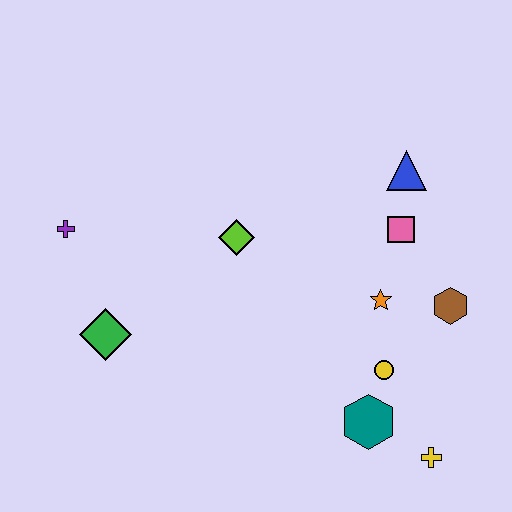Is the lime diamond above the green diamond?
Yes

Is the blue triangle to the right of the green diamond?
Yes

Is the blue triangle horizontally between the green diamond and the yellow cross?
Yes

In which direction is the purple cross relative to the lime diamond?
The purple cross is to the left of the lime diamond.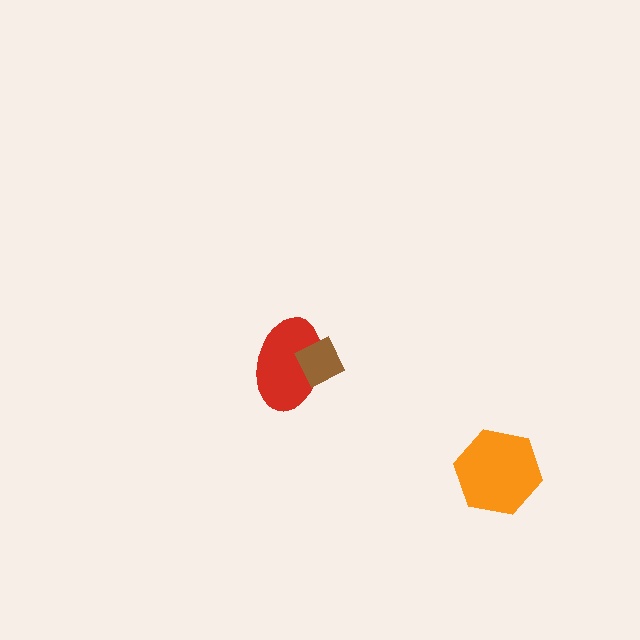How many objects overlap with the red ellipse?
1 object overlaps with the red ellipse.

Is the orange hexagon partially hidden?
No, no other shape covers it.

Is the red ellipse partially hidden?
Yes, it is partially covered by another shape.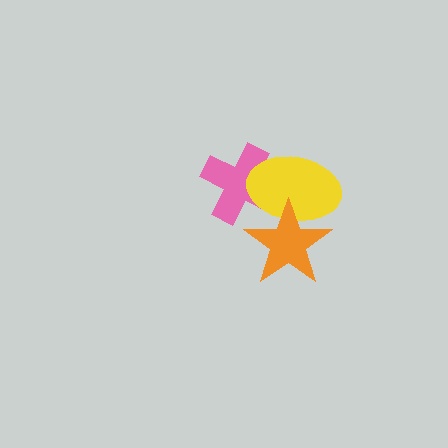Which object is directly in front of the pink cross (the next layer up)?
The yellow ellipse is directly in front of the pink cross.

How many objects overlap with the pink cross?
2 objects overlap with the pink cross.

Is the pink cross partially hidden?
Yes, it is partially covered by another shape.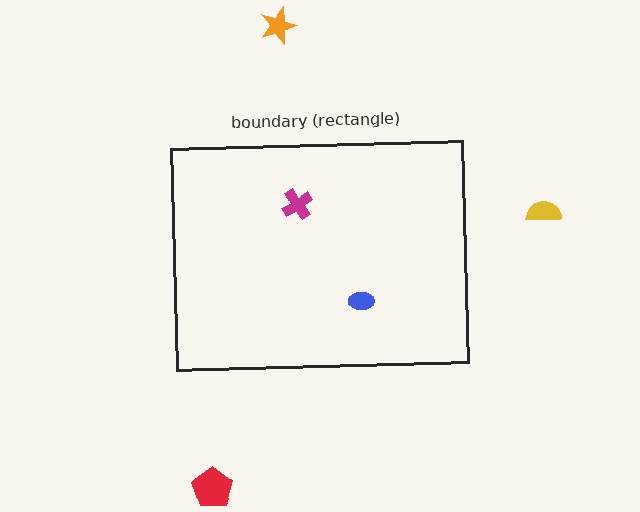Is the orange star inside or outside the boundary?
Outside.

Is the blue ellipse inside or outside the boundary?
Inside.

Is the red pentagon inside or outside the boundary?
Outside.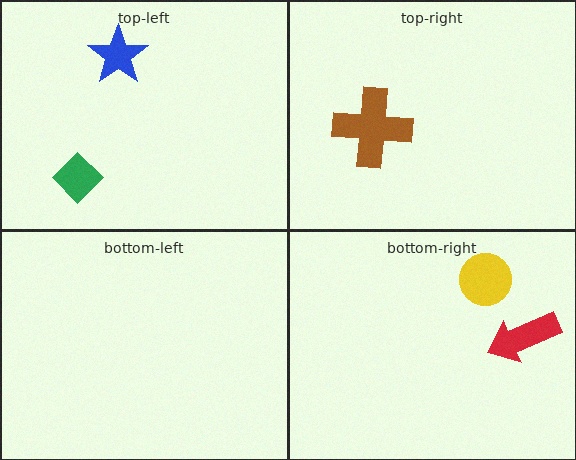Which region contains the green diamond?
The top-left region.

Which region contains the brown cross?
The top-right region.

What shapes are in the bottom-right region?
The red arrow, the yellow circle.